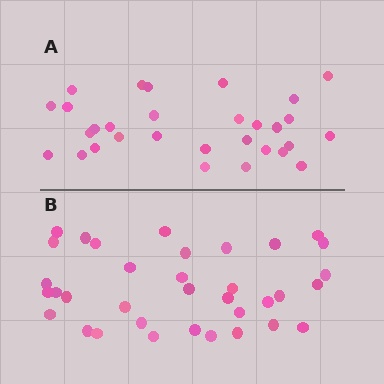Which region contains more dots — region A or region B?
Region B (the bottom region) has more dots.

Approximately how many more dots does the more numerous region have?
Region B has about 5 more dots than region A.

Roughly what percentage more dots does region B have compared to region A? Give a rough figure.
About 15% more.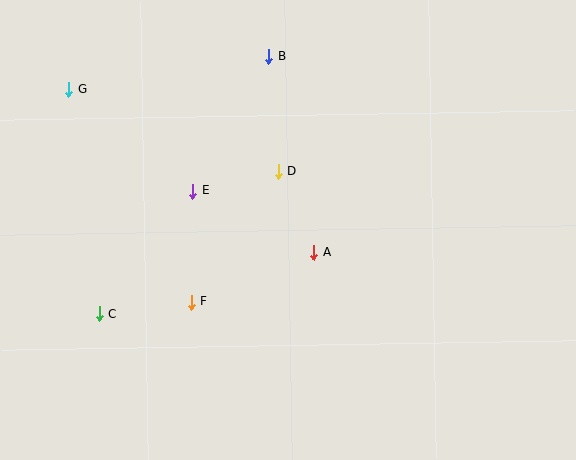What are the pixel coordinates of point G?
Point G is at (69, 89).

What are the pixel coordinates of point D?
Point D is at (278, 172).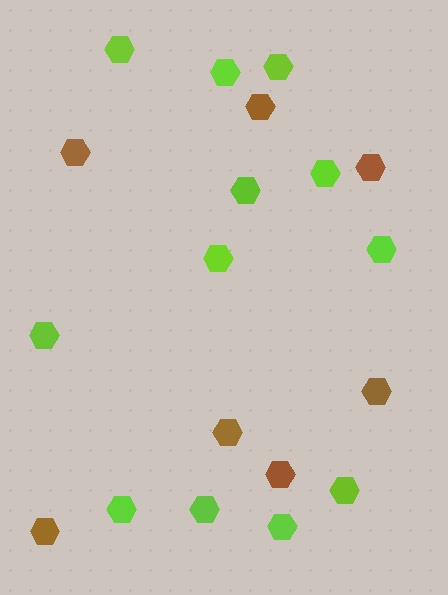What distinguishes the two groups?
There are 2 groups: one group of brown hexagons (7) and one group of lime hexagons (12).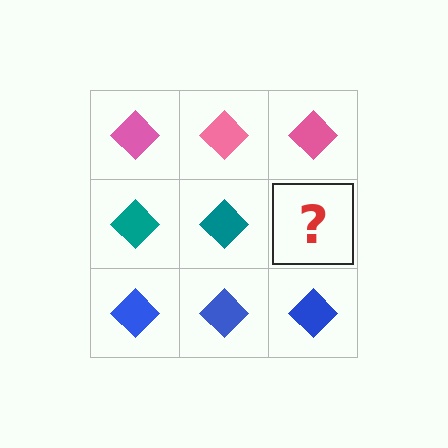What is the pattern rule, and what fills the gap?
The rule is that each row has a consistent color. The gap should be filled with a teal diamond.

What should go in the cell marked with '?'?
The missing cell should contain a teal diamond.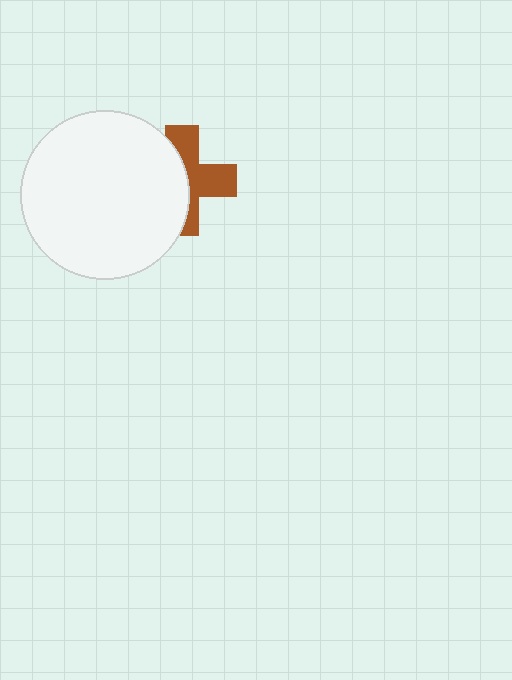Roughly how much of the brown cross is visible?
About half of it is visible (roughly 50%).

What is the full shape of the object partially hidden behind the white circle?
The partially hidden object is a brown cross.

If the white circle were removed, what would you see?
You would see the complete brown cross.